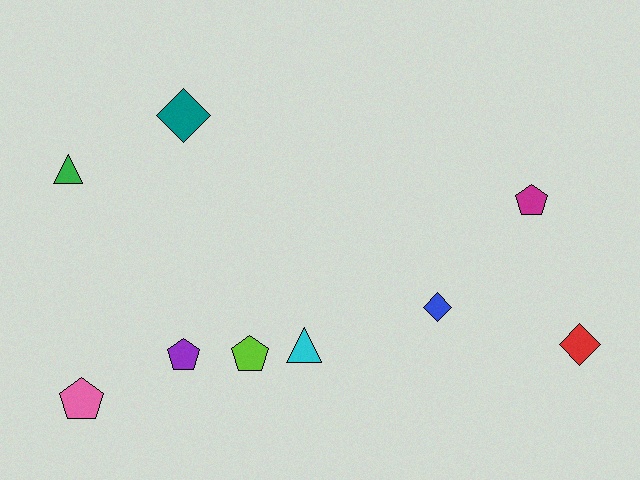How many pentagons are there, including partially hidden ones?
There are 4 pentagons.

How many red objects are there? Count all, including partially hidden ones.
There is 1 red object.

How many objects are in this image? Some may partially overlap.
There are 9 objects.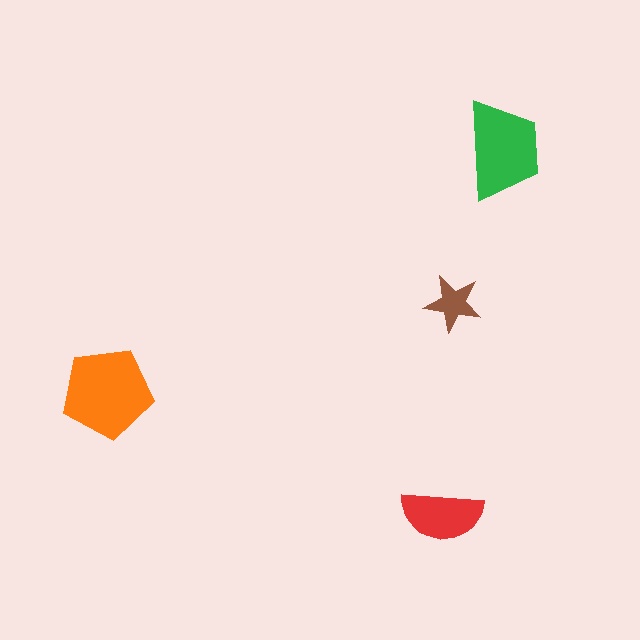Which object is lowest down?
The red semicircle is bottommost.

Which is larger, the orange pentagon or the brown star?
The orange pentagon.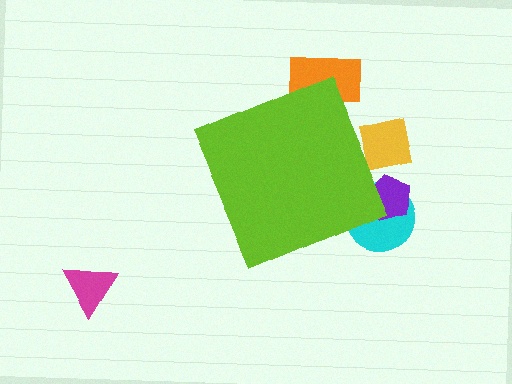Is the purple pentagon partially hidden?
Yes, the purple pentagon is partially hidden behind the lime diamond.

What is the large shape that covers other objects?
A lime diamond.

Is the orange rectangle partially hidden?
Yes, the orange rectangle is partially hidden behind the lime diamond.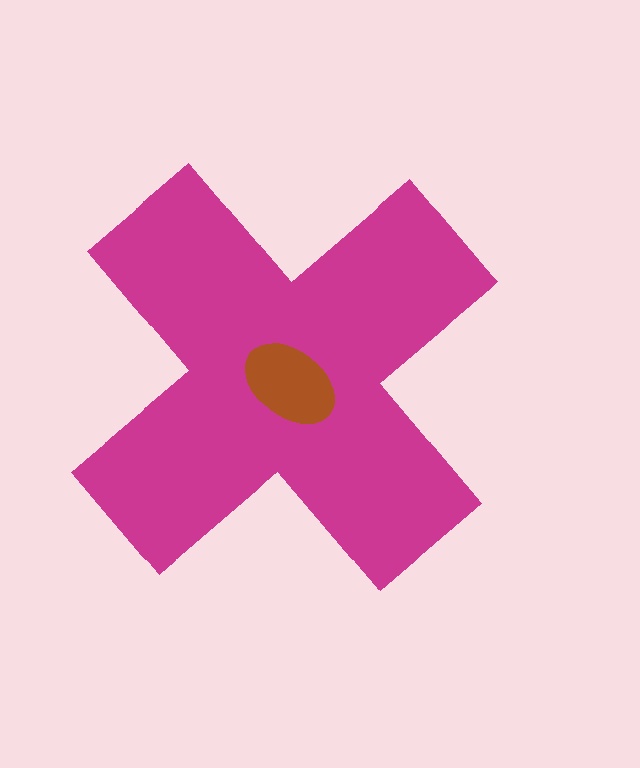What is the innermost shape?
The brown ellipse.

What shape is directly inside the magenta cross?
The brown ellipse.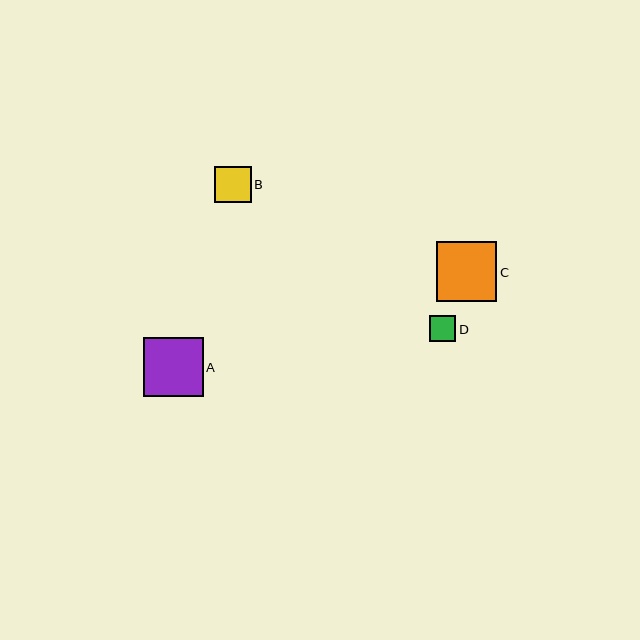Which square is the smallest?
Square D is the smallest with a size of approximately 27 pixels.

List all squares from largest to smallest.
From largest to smallest: C, A, B, D.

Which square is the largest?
Square C is the largest with a size of approximately 60 pixels.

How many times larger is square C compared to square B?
Square C is approximately 1.6 times the size of square B.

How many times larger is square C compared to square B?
Square C is approximately 1.6 times the size of square B.